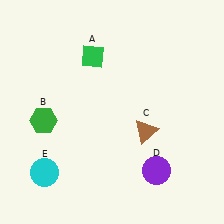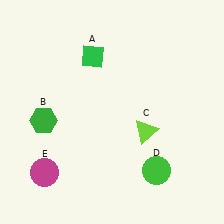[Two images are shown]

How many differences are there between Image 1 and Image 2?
There are 3 differences between the two images.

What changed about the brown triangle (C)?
In Image 1, C is brown. In Image 2, it changed to lime.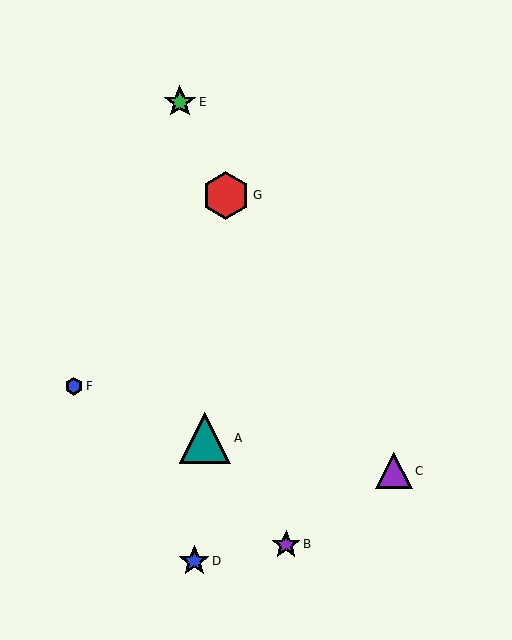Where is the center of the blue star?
The center of the blue star is at (194, 561).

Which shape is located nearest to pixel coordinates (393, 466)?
The purple triangle (labeled C) at (394, 471) is nearest to that location.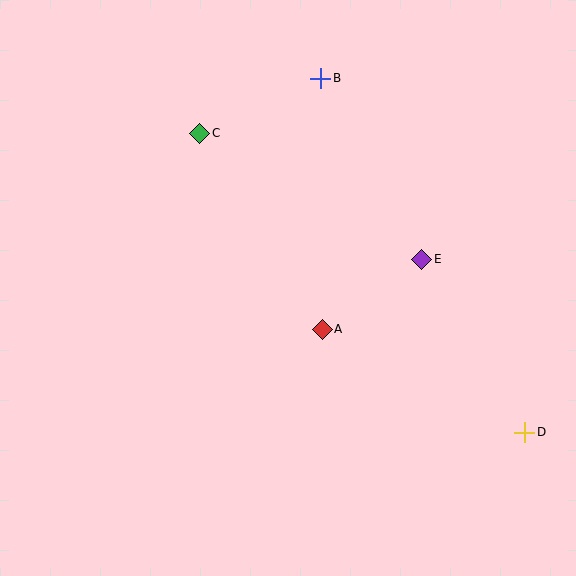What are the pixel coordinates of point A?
Point A is at (322, 329).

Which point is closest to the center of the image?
Point A at (322, 329) is closest to the center.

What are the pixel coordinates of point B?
Point B is at (321, 78).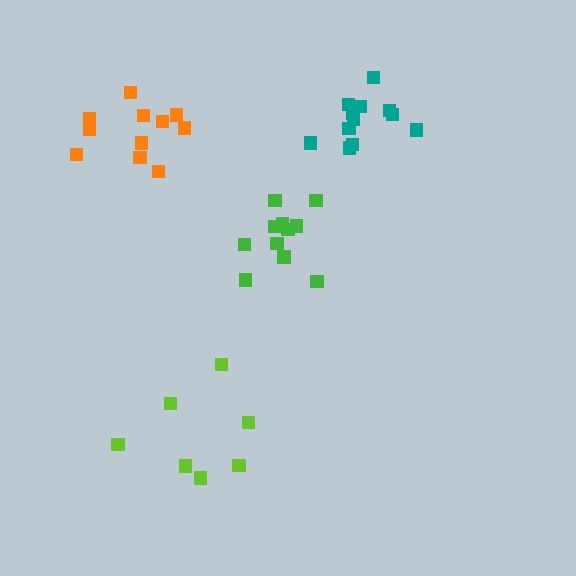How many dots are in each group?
Group 1: 7 dots, Group 2: 11 dots, Group 3: 12 dots, Group 4: 11 dots (41 total).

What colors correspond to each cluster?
The clusters are colored: lime, green, teal, orange.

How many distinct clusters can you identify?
There are 4 distinct clusters.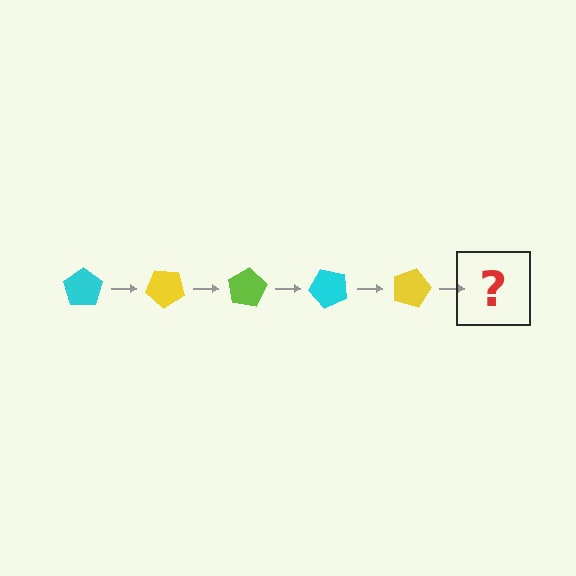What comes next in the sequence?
The next element should be a lime pentagon, rotated 200 degrees from the start.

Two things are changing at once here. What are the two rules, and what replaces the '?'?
The two rules are that it rotates 40 degrees each step and the color cycles through cyan, yellow, and lime. The '?' should be a lime pentagon, rotated 200 degrees from the start.